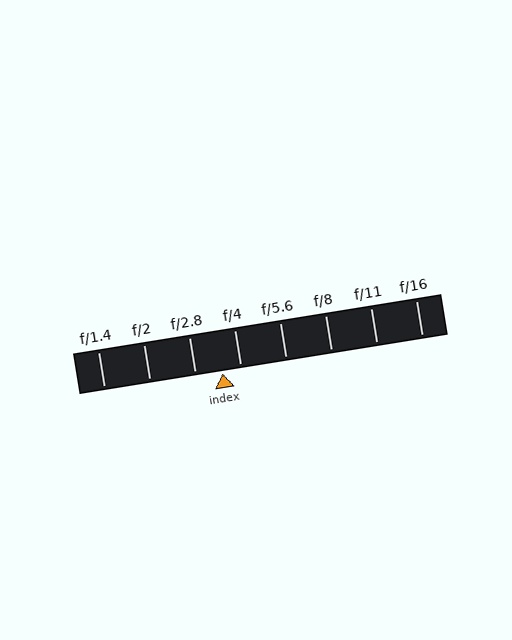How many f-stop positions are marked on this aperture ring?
There are 8 f-stop positions marked.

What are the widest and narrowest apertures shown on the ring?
The widest aperture shown is f/1.4 and the narrowest is f/16.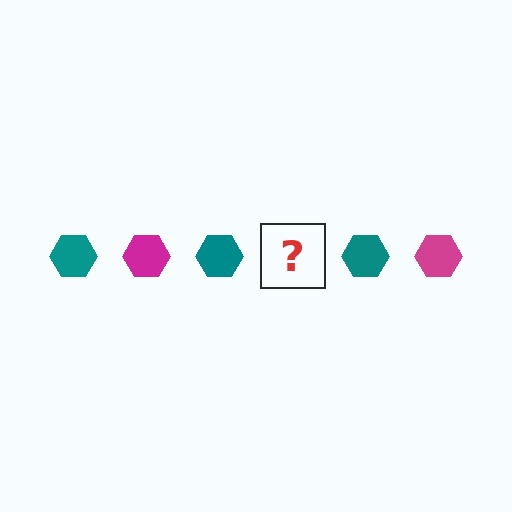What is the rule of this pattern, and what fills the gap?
The rule is that the pattern cycles through teal, magenta hexagons. The gap should be filled with a magenta hexagon.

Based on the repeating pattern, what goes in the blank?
The blank should be a magenta hexagon.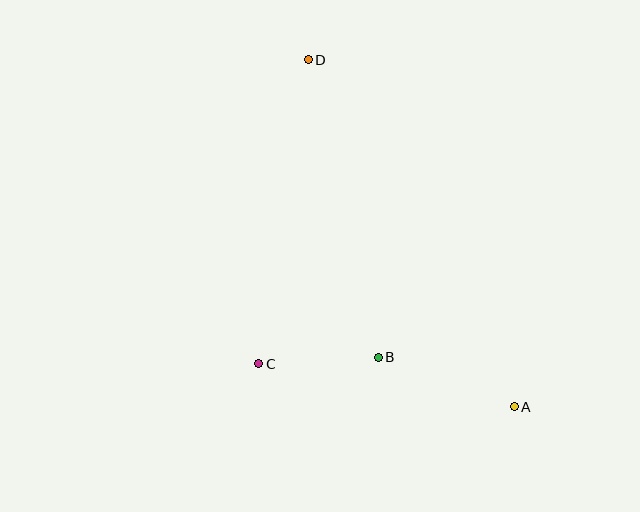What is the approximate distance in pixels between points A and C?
The distance between A and C is approximately 259 pixels.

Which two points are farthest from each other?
Points A and D are farthest from each other.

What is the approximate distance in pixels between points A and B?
The distance between A and B is approximately 145 pixels.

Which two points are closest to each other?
Points B and C are closest to each other.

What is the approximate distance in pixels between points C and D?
The distance between C and D is approximately 308 pixels.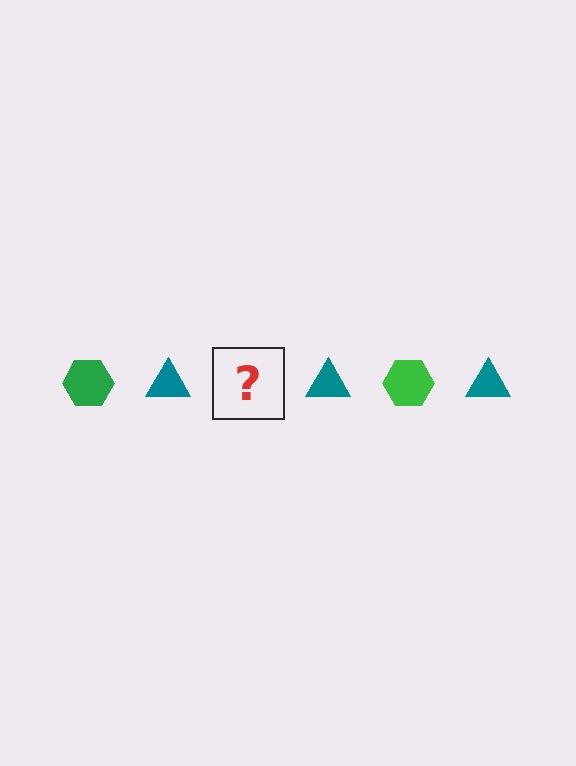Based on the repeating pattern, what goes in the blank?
The blank should be a green hexagon.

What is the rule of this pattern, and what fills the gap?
The rule is that the pattern alternates between green hexagon and teal triangle. The gap should be filled with a green hexagon.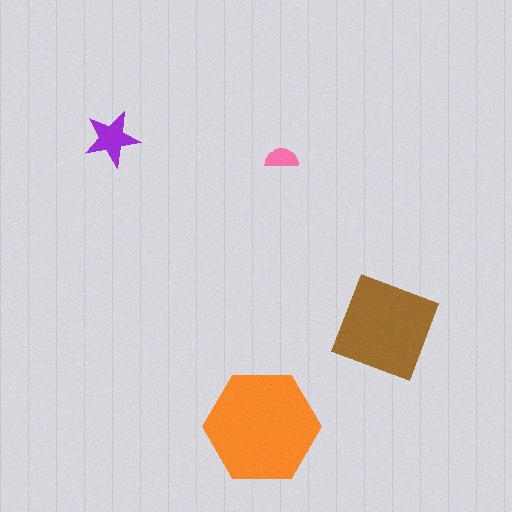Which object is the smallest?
The pink semicircle.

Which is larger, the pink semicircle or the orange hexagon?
The orange hexagon.